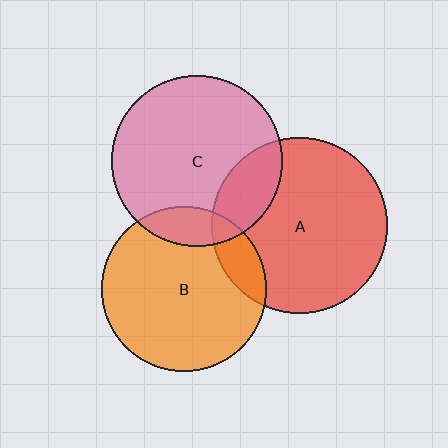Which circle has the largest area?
Circle A (red).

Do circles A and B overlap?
Yes.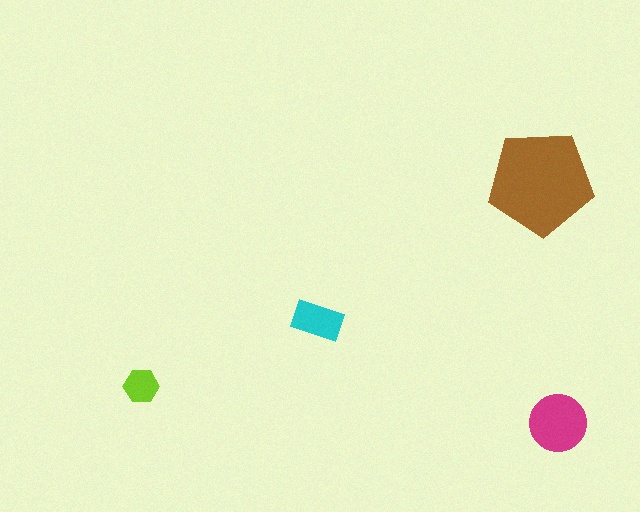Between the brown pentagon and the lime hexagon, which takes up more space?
The brown pentagon.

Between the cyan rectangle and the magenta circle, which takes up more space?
The magenta circle.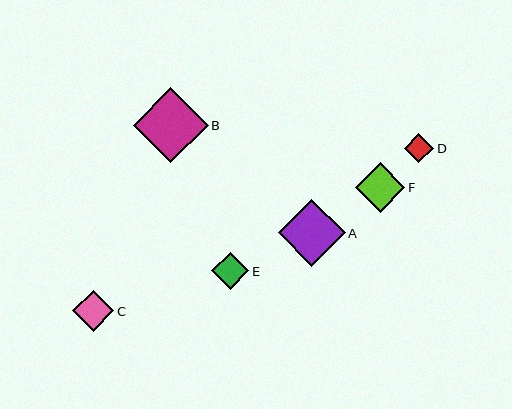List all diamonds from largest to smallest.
From largest to smallest: B, A, F, C, E, D.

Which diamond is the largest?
Diamond B is the largest with a size of approximately 75 pixels.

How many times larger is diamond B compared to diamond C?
Diamond B is approximately 1.8 times the size of diamond C.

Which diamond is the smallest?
Diamond D is the smallest with a size of approximately 29 pixels.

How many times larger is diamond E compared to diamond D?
Diamond E is approximately 1.2 times the size of diamond D.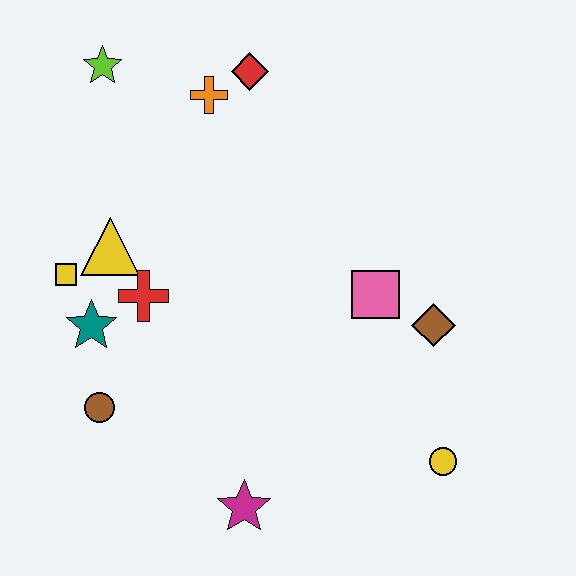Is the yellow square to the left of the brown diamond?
Yes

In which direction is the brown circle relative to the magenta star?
The brown circle is to the left of the magenta star.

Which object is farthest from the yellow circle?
The lime star is farthest from the yellow circle.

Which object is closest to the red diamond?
The orange cross is closest to the red diamond.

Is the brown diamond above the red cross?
No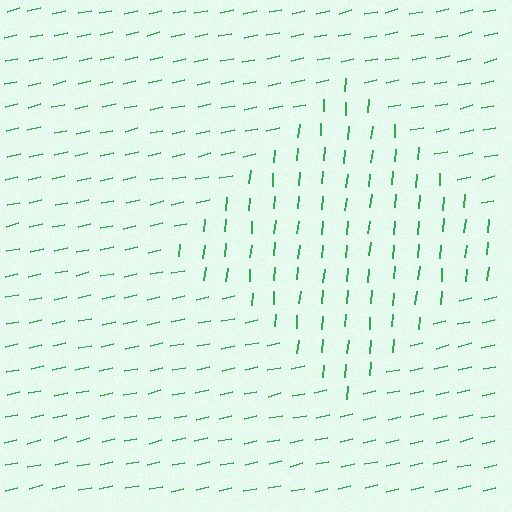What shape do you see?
I see a diamond.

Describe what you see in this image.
The image is filled with small green line segments. A diamond region in the image has lines oriented differently from the surrounding lines, creating a visible texture boundary.